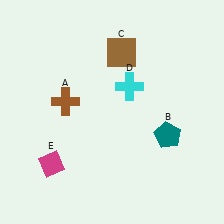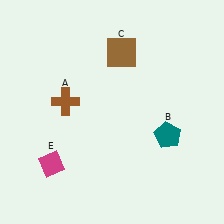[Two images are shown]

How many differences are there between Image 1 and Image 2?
There is 1 difference between the two images.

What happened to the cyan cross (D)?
The cyan cross (D) was removed in Image 2. It was in the top-right area of Image 1.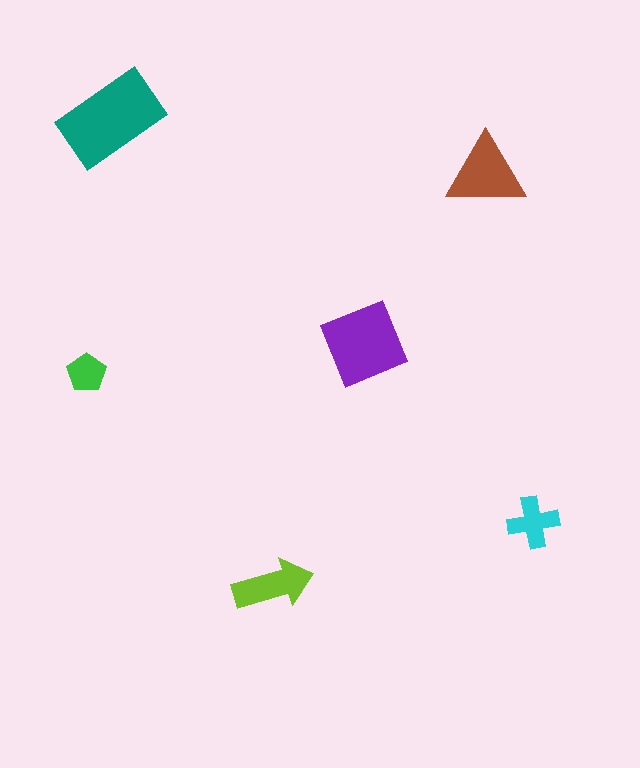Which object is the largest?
The teal rectangle.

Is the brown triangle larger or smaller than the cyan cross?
Larger.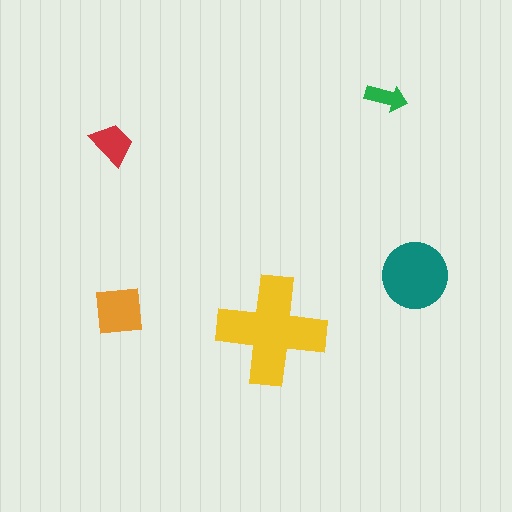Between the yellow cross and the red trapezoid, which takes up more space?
The yellow cross.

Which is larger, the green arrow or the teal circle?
The teal circle.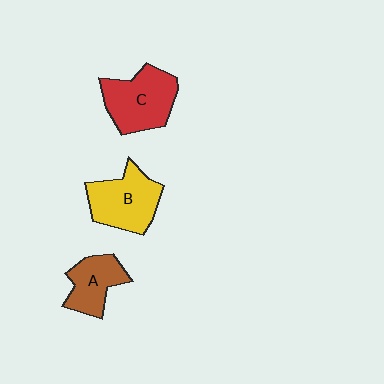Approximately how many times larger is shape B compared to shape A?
Approximately 1.4 times.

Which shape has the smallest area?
Shape A (brown).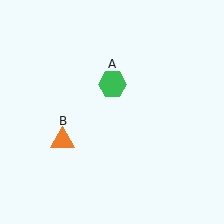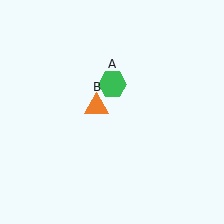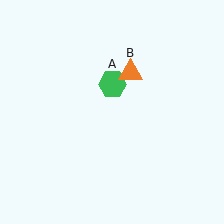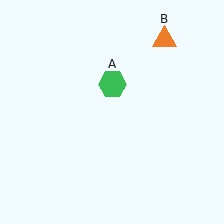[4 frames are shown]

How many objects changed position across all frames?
1 object changed position: orange triangle (object B).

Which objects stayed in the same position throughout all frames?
Green hexagon (object A) remained stationary.